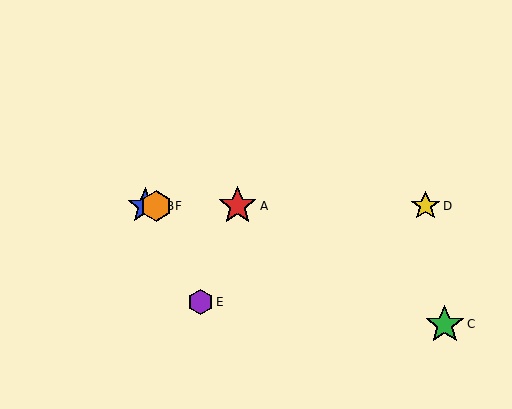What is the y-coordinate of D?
Object D is at y≈206.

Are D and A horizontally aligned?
Yes, both are at y≈206.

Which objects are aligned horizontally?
Objects A, B, D, F are aligned horizontally.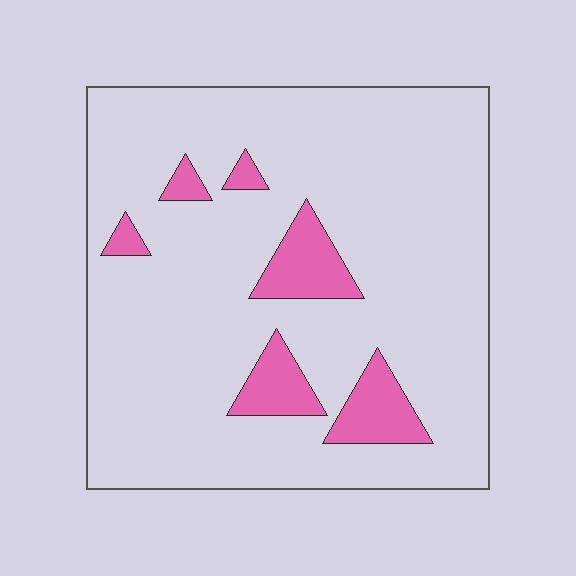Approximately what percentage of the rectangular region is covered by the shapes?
Approximately 10%.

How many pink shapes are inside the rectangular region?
6.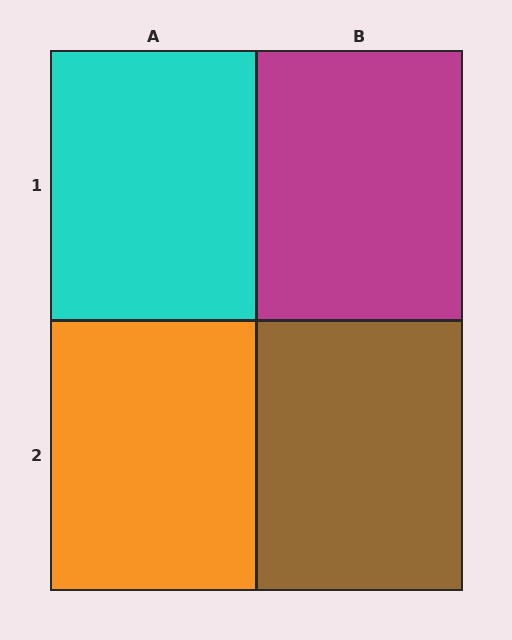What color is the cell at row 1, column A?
Cyan.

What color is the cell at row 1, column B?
Magenta.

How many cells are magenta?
1 cell is magenta.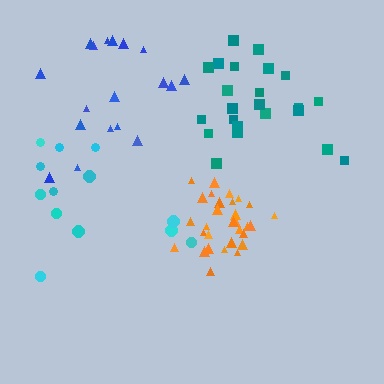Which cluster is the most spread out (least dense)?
Cyan.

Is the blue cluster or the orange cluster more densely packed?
Orange.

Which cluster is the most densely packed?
Orange.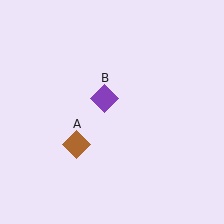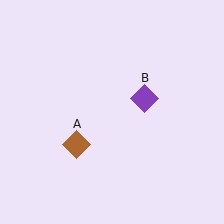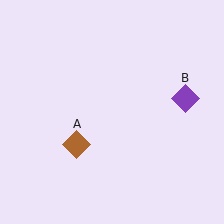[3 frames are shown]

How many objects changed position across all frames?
1 object changed position: purple diamond (object B).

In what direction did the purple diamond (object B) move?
The purple diamond (object B) moved right.